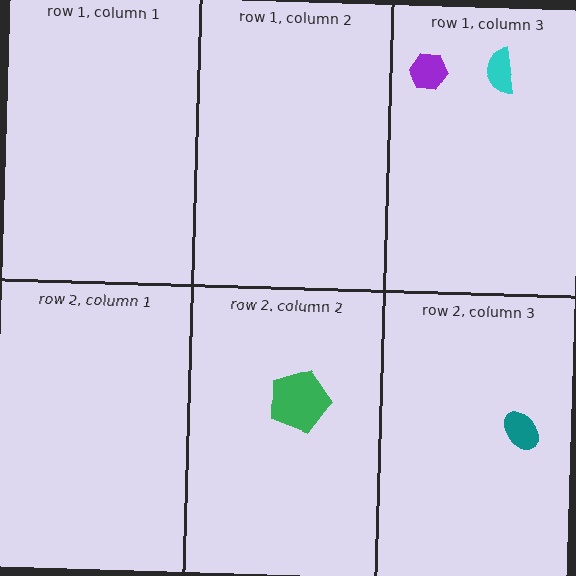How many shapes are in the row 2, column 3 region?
1.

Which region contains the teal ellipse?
The row 2, column 3 region.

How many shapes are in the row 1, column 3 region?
2.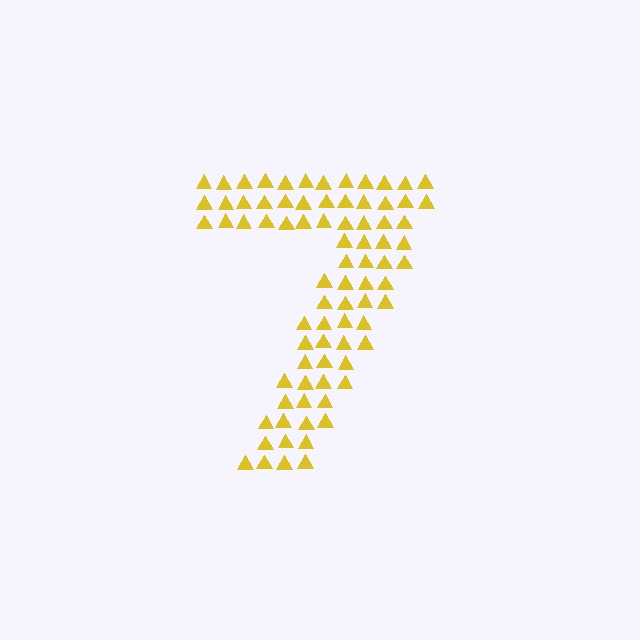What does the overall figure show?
The overall figure shows the digit 7.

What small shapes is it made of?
It is made of small triangles.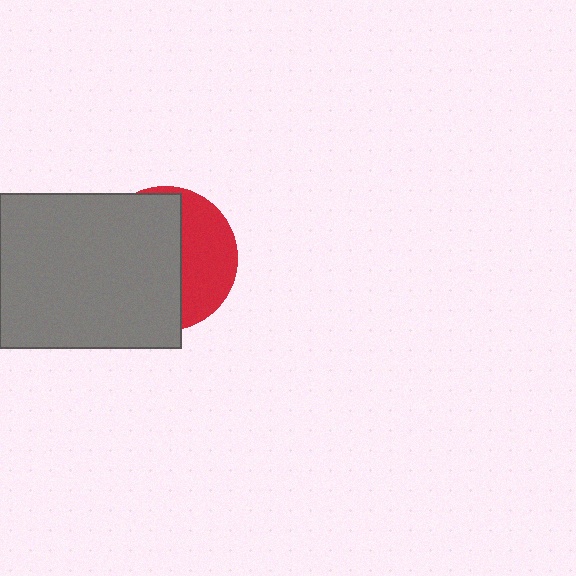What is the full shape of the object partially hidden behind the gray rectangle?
The partially hidden object is a red circle.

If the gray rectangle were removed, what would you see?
You would see the complete red circle.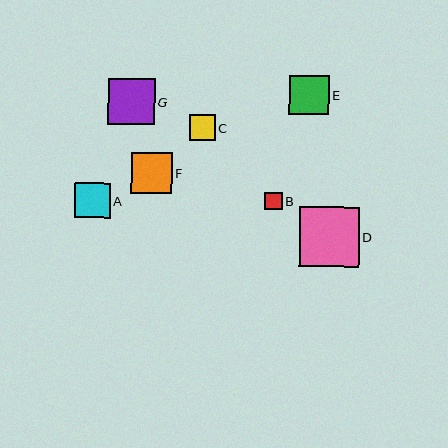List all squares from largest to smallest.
From largest to smallest: D, G, F, E, A, C, B.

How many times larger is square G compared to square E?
Square G is approximately 1.2 times the size of square E.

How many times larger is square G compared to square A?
Square G is approximately 1.3 times the size of square A.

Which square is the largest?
Square D is the largest with a size of approximately 60 pixels.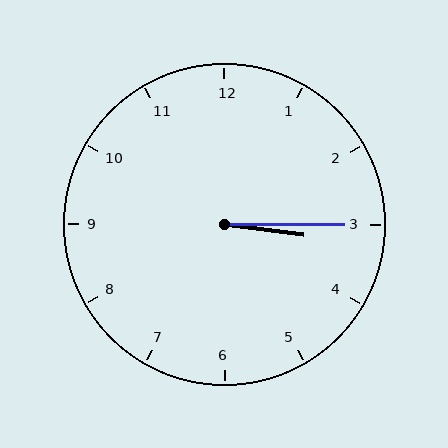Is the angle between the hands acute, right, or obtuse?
It is acute.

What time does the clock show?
3:15.